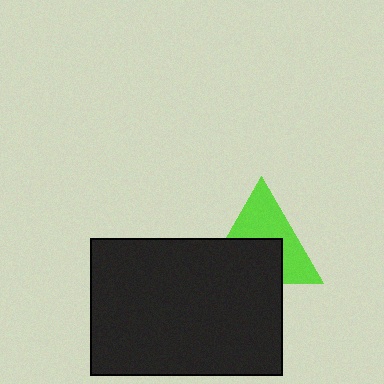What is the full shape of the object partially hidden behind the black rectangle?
The partially hidden object is a lime triangle.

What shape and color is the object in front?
The object in front is a black rectangle.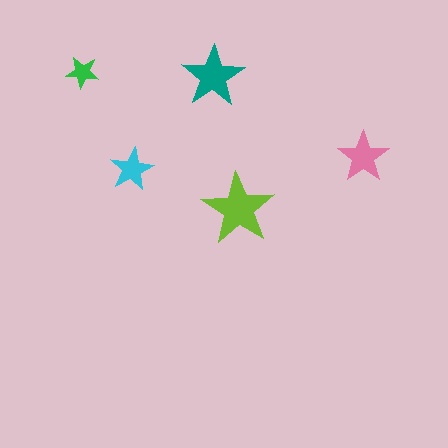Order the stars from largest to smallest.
the lime one, the teal one, the pink one, the cyan one, the green one.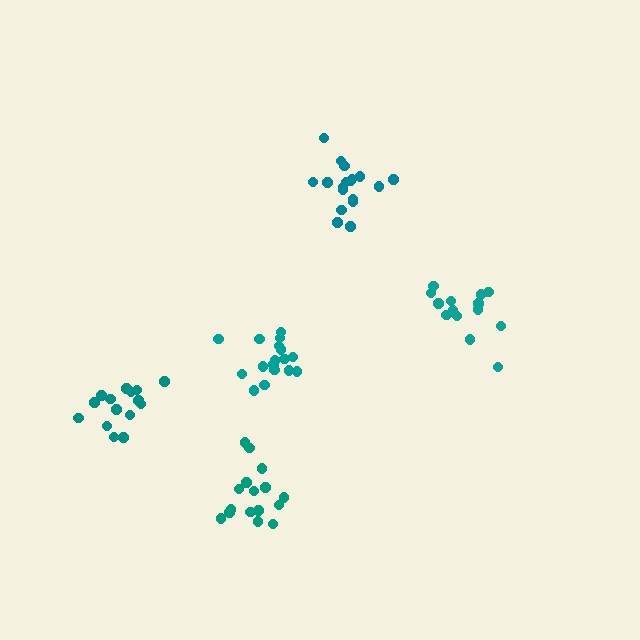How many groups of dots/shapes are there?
There are 5 groups.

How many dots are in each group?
Group 1: 14 dots, Group 2: 16 dots, Group 3: 17 dots, Group 4: 15 dots, Group 5: 19 dots (81 total).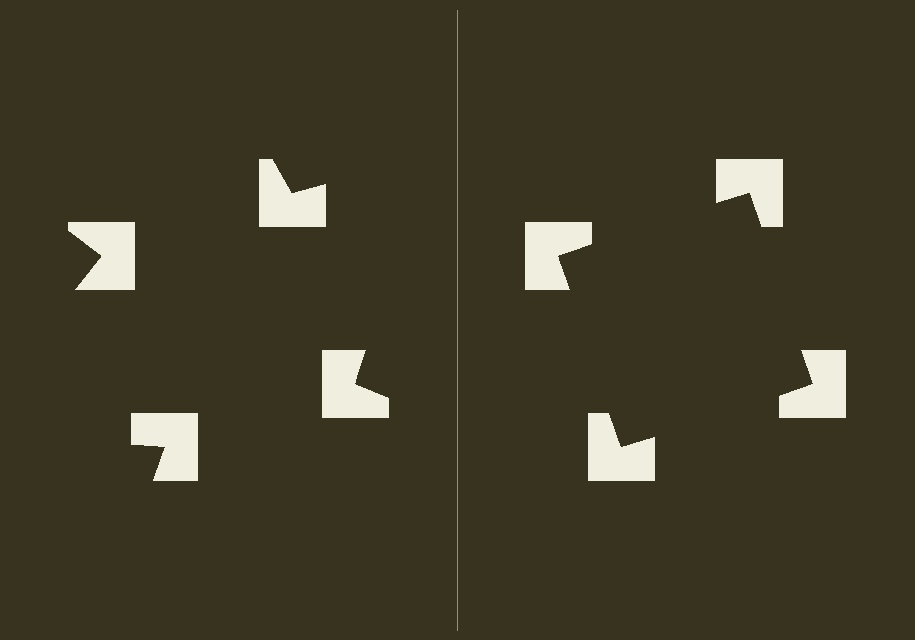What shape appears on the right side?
An illusory square.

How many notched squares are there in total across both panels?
8 — 4 on each side.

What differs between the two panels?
The notched squares are positioned identically on both sides; only the wedge orientations differ. On the right they align to a square; on the left they are misaligned.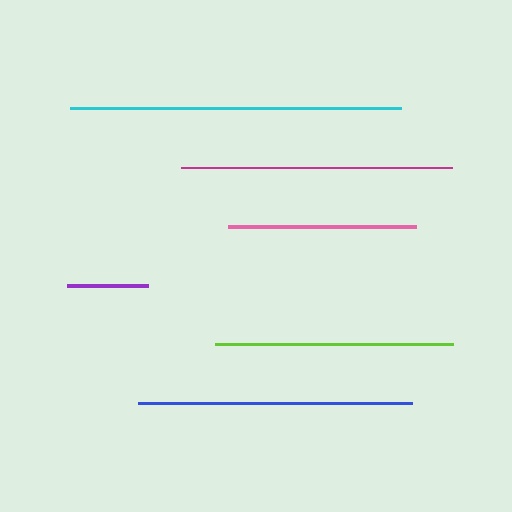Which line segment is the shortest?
The purple line is the shortest at approximately 80 pixels.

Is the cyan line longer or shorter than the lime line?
The cyan line is longer than the lime line.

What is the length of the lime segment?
The lime segment is approximately 238 pixels long.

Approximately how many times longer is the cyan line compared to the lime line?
The cyan line is approximately 1.4 times the length of the lime line.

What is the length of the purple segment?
The purple segment is approximately 80 pixels long.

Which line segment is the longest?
The cyan line is the longest at approximately 331 pixels.